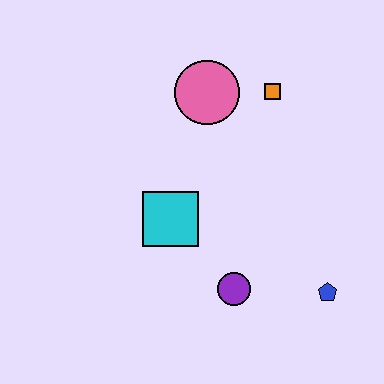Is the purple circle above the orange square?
No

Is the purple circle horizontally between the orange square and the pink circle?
Yes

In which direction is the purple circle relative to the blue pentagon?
The purple circle is to the left of the blue pentagon.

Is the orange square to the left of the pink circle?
No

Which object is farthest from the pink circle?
The blue pentagon is farthest from the pink circle.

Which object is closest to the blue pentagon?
The purple circle is closest to the blue pentagon.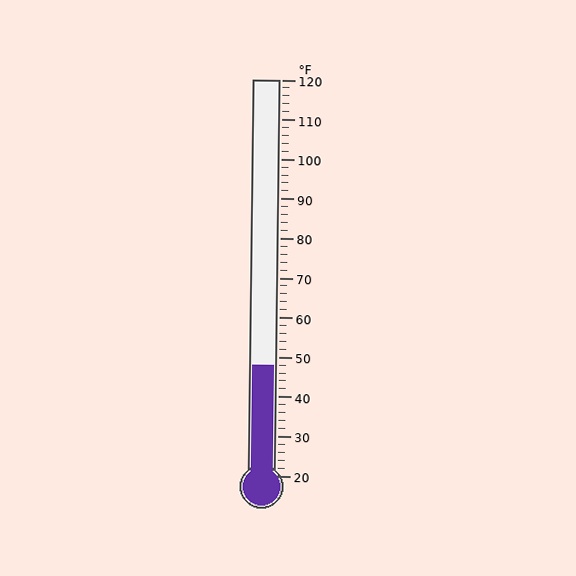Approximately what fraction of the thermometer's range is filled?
The thermometer is filled to approximately 30% of its range.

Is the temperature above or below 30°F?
The temperature is above 30°F.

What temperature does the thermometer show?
The thermometer shows approximately 48°F.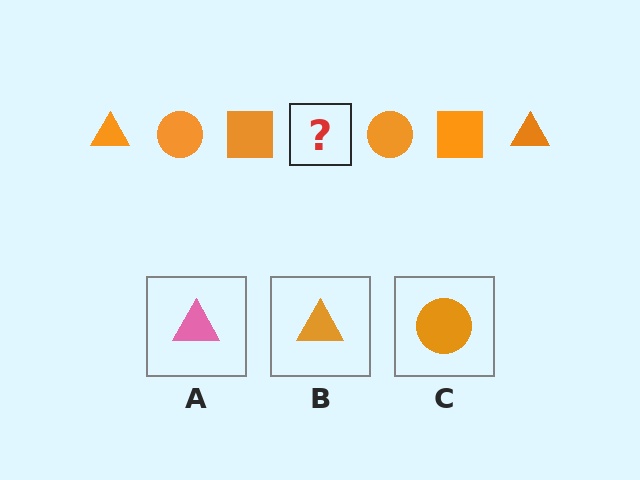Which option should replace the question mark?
Option B.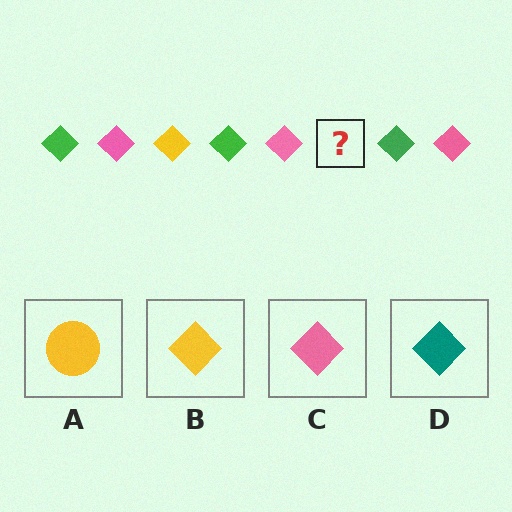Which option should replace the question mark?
Option B.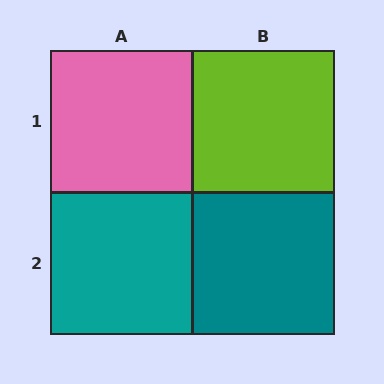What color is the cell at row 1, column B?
Lime.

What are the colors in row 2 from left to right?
Teal, teal.